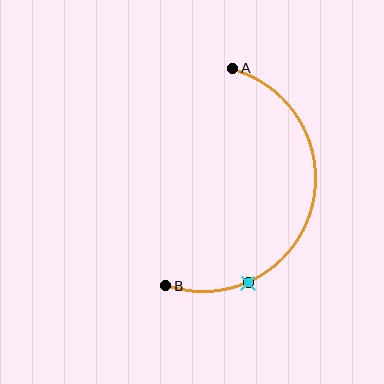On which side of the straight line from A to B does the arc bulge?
The arc bulges to the right of the straight line connecting A and B.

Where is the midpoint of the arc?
The arc midpoint is the point on the curve farthest from the straight line joining A and B. It sits to the right of that line.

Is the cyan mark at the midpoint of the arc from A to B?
No. The cyan mark lies on the arc but is closer to endpoint B. The arc midpoint would be at the point on the curve equidistant along the arc from both A and B.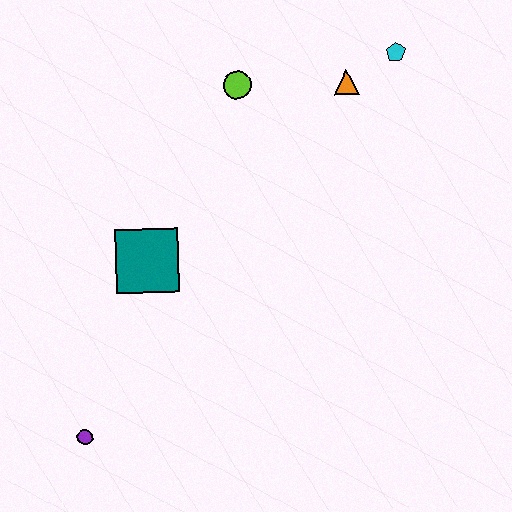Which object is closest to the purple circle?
The teal square is closest to the purple circle.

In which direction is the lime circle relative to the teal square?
The lime circle is above the teal square.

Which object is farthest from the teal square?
The cyan pentagon is farthest from the teal square.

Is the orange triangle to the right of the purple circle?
Yes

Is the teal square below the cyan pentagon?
Yes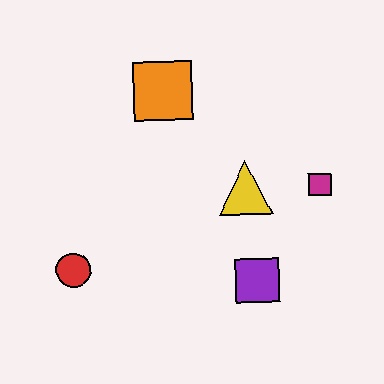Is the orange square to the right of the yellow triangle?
No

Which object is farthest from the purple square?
The orange square is farthest from the purple square.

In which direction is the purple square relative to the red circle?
The purple square is to the right of the red circle.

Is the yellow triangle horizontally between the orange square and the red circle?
No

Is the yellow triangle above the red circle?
Yes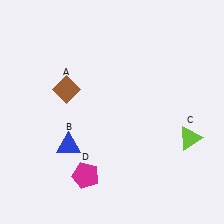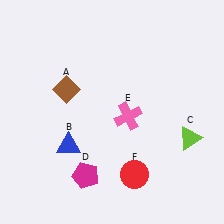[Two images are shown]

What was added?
A pink cross (E), a red circle (F) were added in Image 2.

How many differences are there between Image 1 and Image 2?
There are 2 differences between the two images.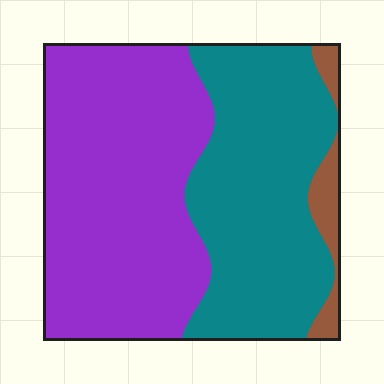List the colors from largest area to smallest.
From largest to smallest: purple, teal, brown.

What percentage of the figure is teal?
Teal covers 41% of the figure.